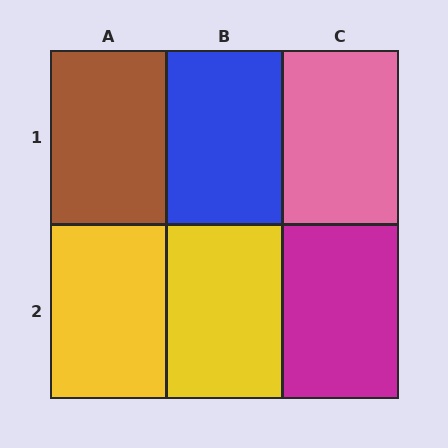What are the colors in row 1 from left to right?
Brown, blue, pink.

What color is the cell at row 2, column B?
Yellow.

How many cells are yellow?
2 cells are yellow.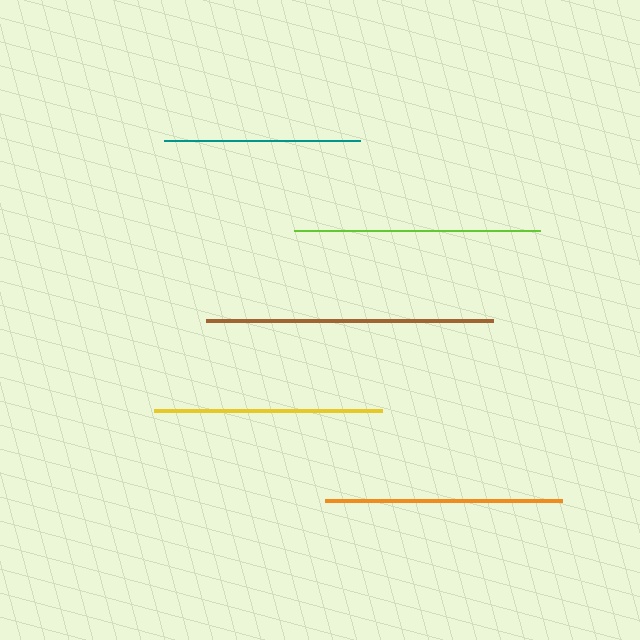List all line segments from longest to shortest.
From longest to shortest: brown, lime, orange, yellow, teal.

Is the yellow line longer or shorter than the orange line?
The orange line is longer than the yellow line.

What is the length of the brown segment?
The brown segment is approximately 287 pixels long.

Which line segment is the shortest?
The teal line is the shortest at approximately 196 pixels.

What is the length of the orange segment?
The orange segment is approximately 236 pixels long.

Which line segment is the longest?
The brown line is the longest at approximately 287 pixels.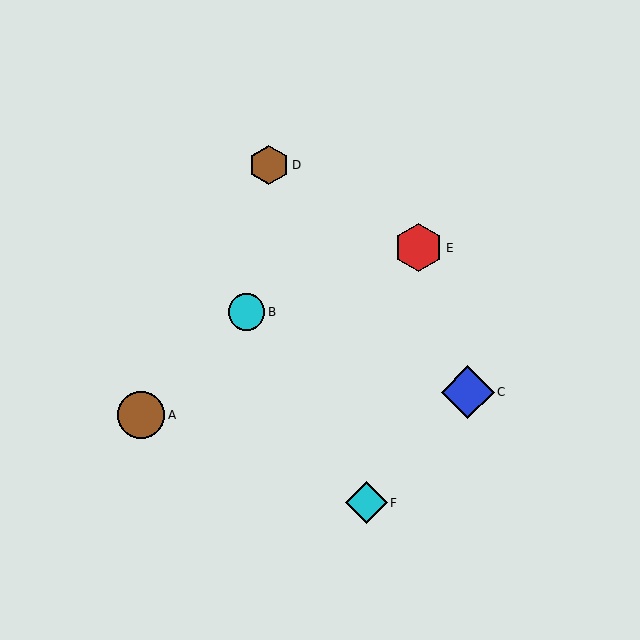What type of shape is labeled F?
Shape F is a cyan diamond.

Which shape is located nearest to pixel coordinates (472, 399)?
The blue diamond (labeled C) at (468, 392) is nearest to that location.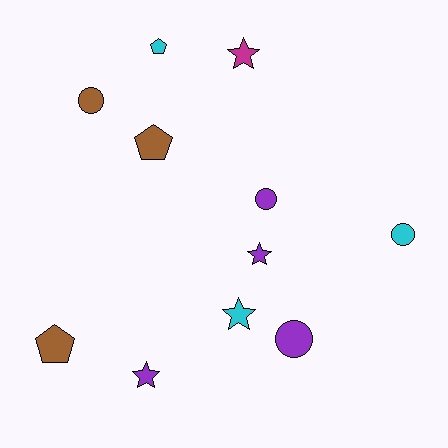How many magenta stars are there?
There is 1 magenta star.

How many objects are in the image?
There are 11 objects.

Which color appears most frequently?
Purple, with 4 objects.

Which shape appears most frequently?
Circle, with 4 objects.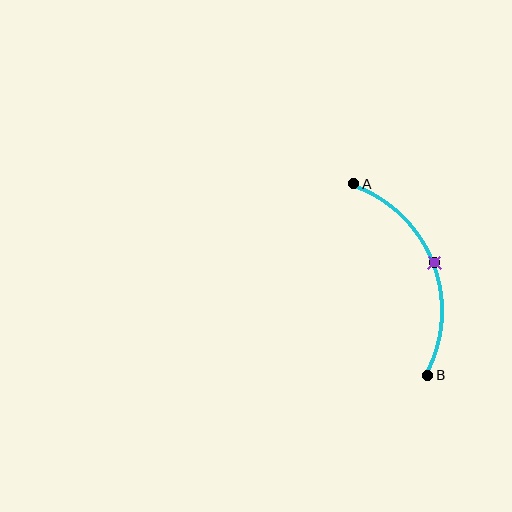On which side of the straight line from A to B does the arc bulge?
The arc bulges to the right of the straight line connecting A and B.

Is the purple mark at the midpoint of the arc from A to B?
Yes. The purple mark lies on the arc at equal arc-length from both A and B — it is the arc midpoint.